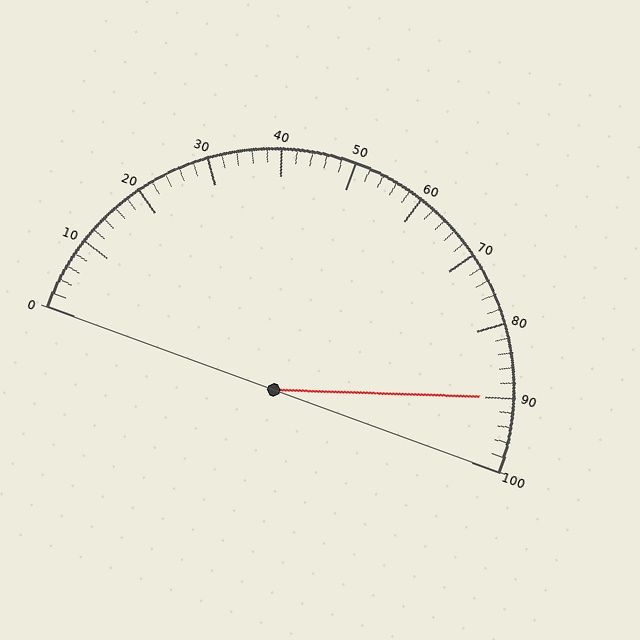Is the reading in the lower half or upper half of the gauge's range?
The reading is in the upper half of the range (0 to 100).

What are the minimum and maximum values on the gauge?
The gauge ranges from 0 to 100.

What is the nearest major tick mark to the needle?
The nearest major tick mark is 90.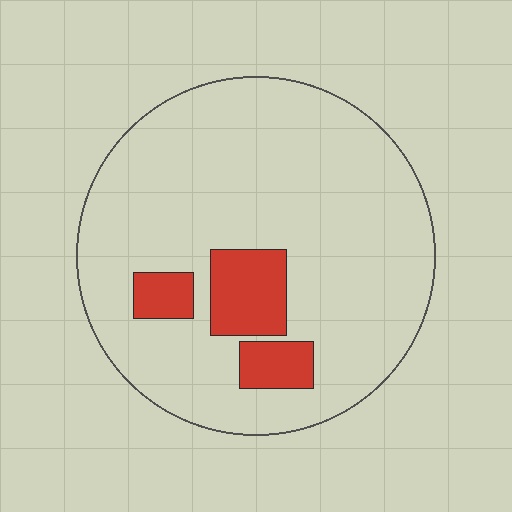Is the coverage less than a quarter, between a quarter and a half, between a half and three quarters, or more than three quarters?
Less than a quarter.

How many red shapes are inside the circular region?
3.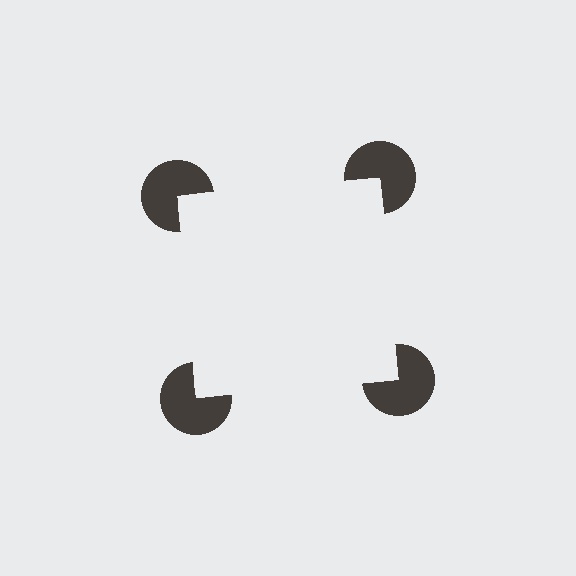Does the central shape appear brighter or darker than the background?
It typically appears slightly brighter than the background, even though no actual brightness change is drawn.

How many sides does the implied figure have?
4 sides.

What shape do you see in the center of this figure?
An illusory square — its edges are inferred from the aligned wedge cuts in the pac-man discs, not physically drawn.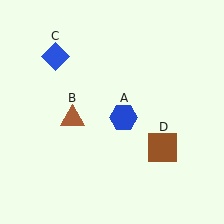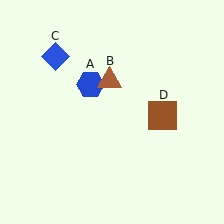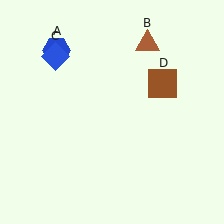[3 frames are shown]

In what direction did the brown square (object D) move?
The brown square (object D) moved up.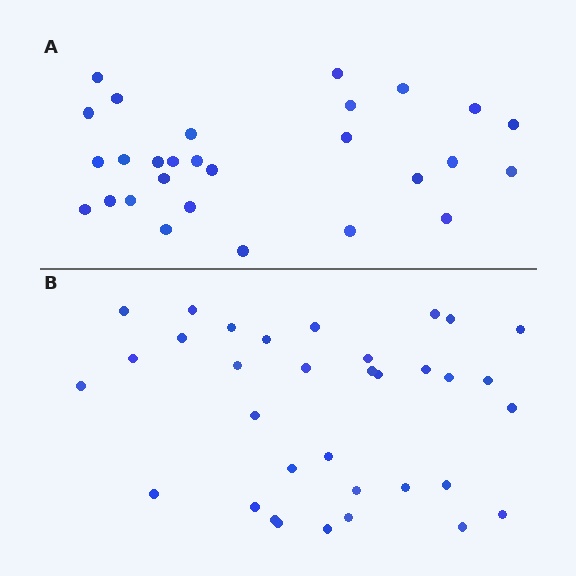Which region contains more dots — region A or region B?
Region B (the bottom region) has more dots.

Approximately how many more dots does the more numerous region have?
Region B has about 6 more dots than region A.